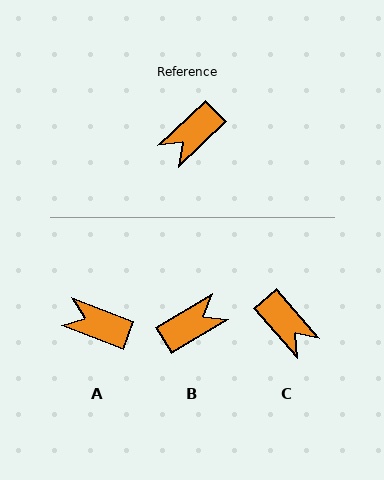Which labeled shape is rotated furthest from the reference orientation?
B, about 168 degrees away.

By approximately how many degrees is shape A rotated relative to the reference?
Approximately 64 degrees clockwise.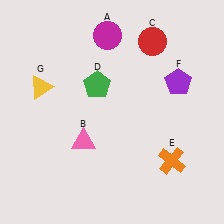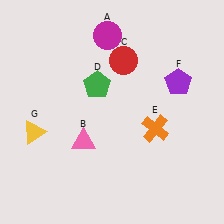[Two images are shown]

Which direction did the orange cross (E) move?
The orange cross (E) moved up.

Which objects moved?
The objects that moved are: the red circle (C), the orange cross (E), the yellow triangle (G).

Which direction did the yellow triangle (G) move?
The yellow triangle (G) moved down.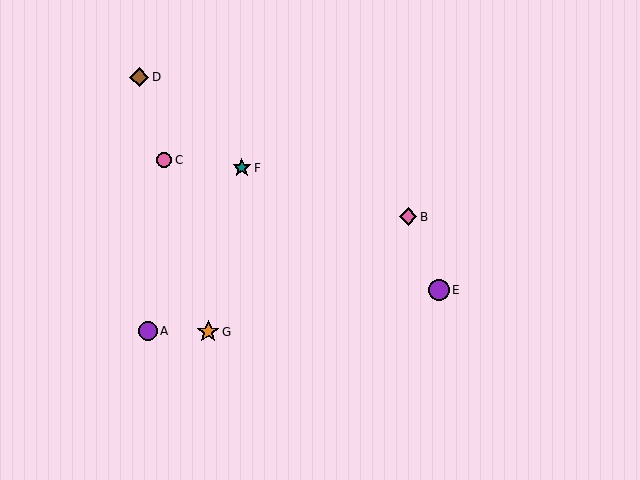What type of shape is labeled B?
Shape B is a pink diamond.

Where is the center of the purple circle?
The center of the purple circle is at (439, 290).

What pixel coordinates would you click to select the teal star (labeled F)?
Click at (242, 168) to select the teal star F.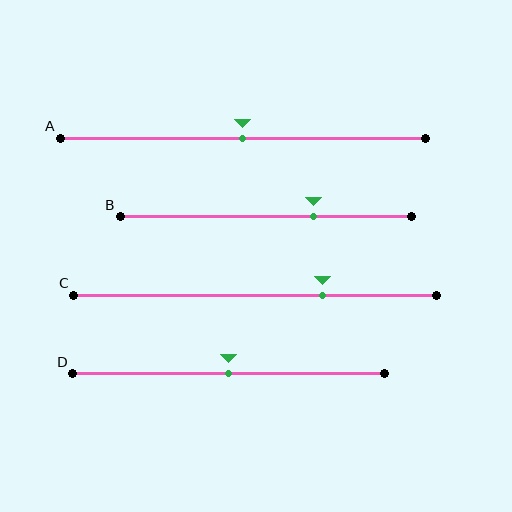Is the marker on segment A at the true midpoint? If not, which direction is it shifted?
Yes, the marker on segment A is at the true midpoint.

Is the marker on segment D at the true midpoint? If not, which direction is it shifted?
Yes, the marker on segment D is at the true midpoint.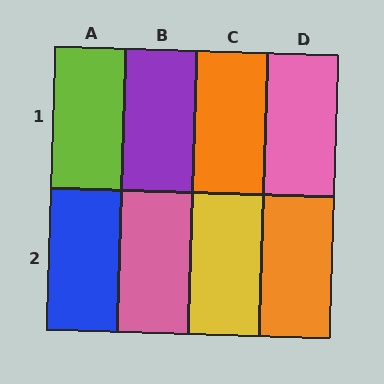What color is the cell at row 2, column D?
Orange.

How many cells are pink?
2 cells are pink.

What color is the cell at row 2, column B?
Pink.